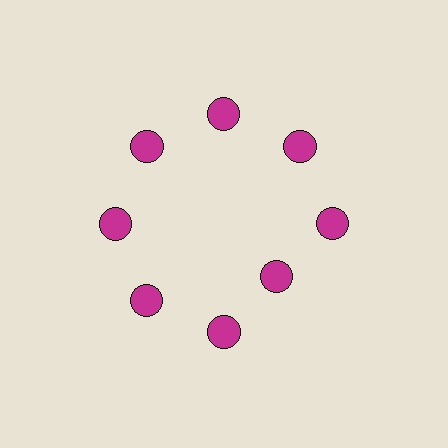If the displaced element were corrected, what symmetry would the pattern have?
It would have 8-fold rotational symmetry — the pattern would map onto itself every 45 degrees.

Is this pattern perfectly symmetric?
No. The 8 magenta circles are arranged in a ring, but one element near the 4 o'clock position is pulled inward toward the center, breaking the 8-fold rotational symmetry.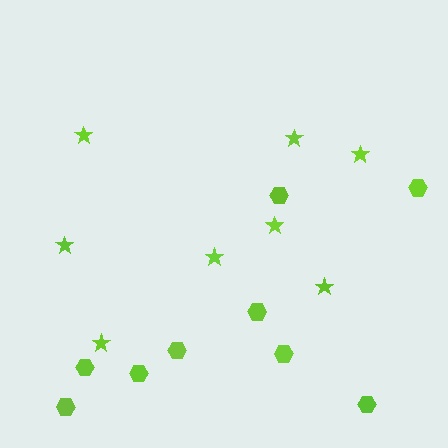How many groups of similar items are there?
There are 2 groups: one group of hexagons (9) and one group of stars (8).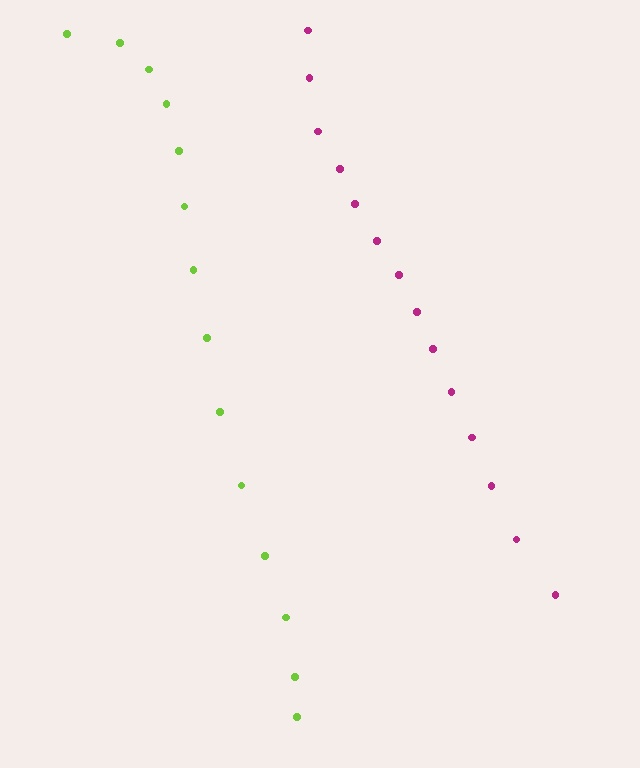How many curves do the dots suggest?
There are 2 distinct paths.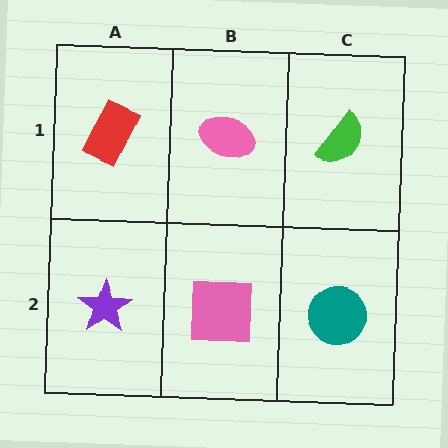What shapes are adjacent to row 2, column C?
A green semicircle (row 1, column C), a pink square (row 2, column B).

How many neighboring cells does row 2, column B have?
3.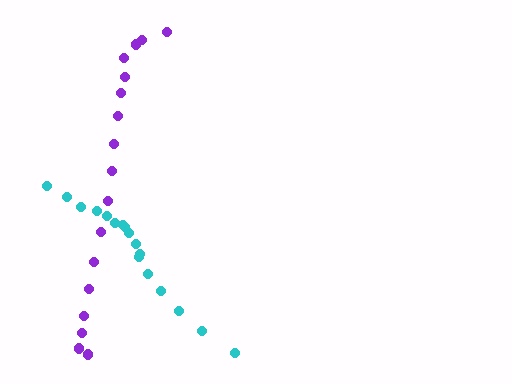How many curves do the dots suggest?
There are 2 distinct paths.